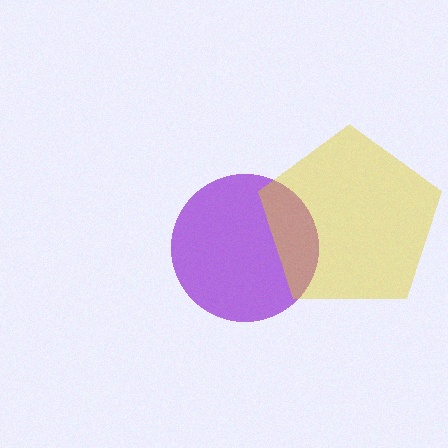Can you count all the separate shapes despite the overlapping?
Yes, there are 2 separate shapes.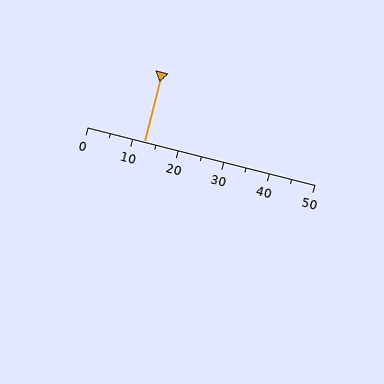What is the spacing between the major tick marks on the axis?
The major ticks are spaced 10 apart.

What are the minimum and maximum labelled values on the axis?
The axis runs from 0 to 50.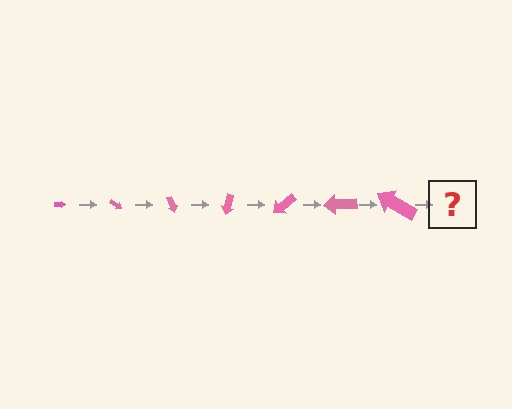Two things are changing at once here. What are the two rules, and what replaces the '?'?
The two rules are that the arrow grows larger each step and it rotates 35 degrees each step. The '?' should be an arrow, larger than the previous one and rotated 245 degrees from the start.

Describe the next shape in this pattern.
It should be an arrow, larger than the previous one and rotated 245 degrees from the start.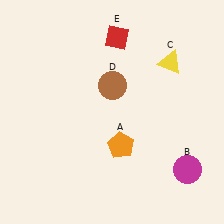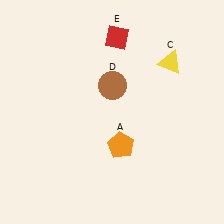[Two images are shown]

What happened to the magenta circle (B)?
The magenta circle (B) was removed in Image 2. It was in the bottom-right area of Image 1.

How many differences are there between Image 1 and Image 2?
There is 1 difference between the two images.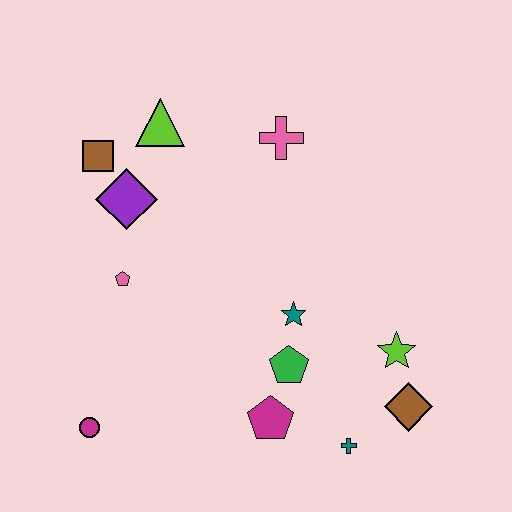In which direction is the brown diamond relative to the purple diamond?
The brown diamond is to the right of the purple diamond.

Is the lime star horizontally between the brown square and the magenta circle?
No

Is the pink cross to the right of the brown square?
Yes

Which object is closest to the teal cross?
The brown diamond is closest to the teal cross.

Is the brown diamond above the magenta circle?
Yes